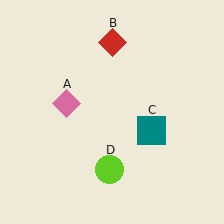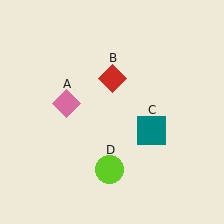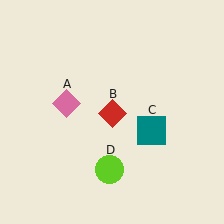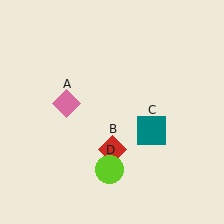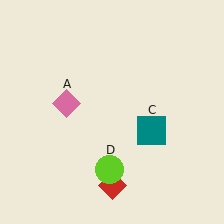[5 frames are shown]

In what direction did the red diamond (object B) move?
The red diamond (object B) moved down.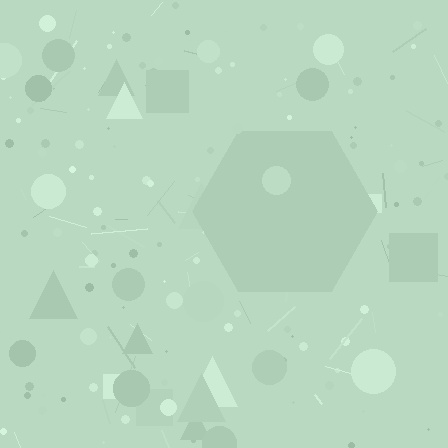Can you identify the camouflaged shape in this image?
The camouflaged shape is a hexagon.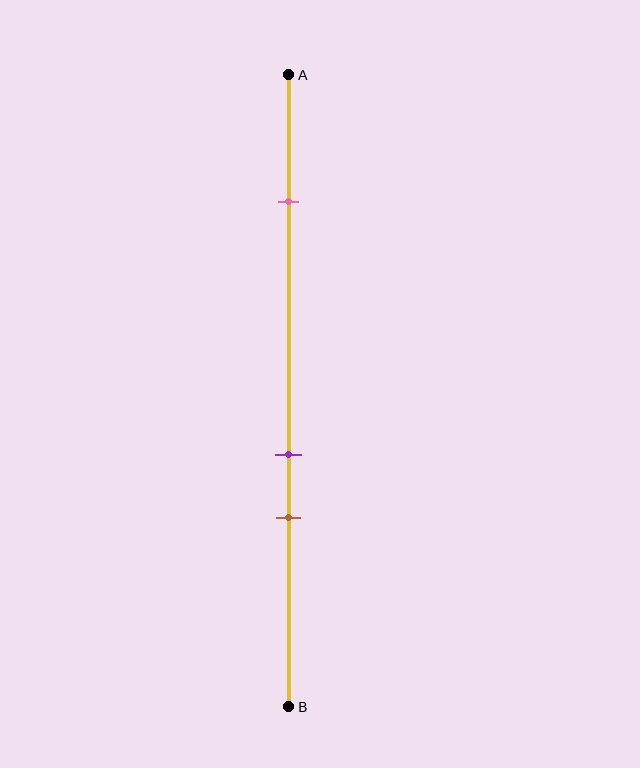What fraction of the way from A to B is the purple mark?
The purple mark is approximately 60% (0.6) of the way from A to B.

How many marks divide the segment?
There are 3 marks dividing the segment.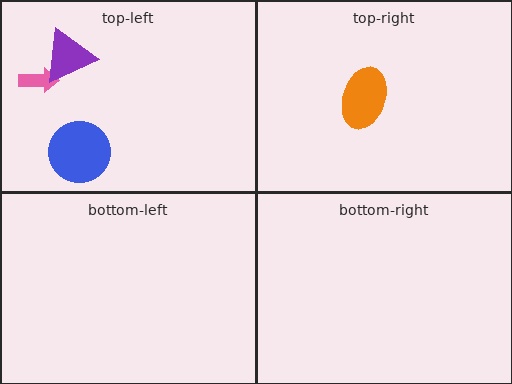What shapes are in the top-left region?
The pink arrow, the blue circle, the purple triangle.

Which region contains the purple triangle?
The top-left region.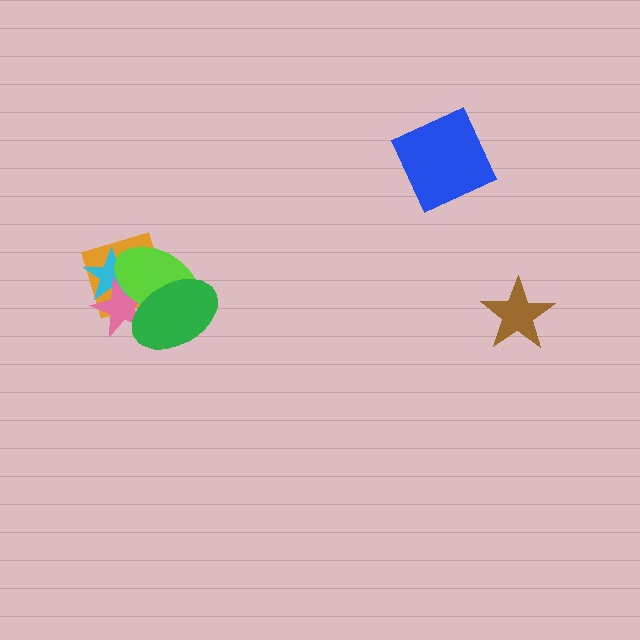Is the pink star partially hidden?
Yes, it is partially covered by another shape.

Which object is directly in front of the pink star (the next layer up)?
The lime ellipse is directly in front of the pink star.